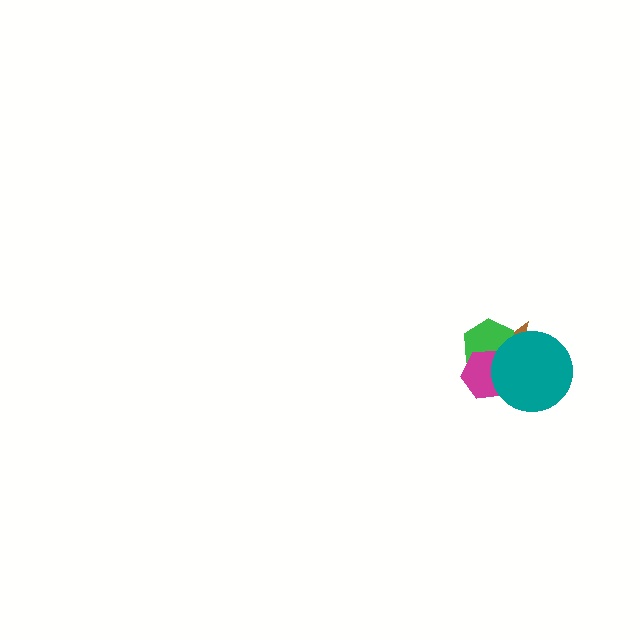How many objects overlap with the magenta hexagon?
3 objects overlap with the magenta hexagon.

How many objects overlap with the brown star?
3 objects overlap with the brown star.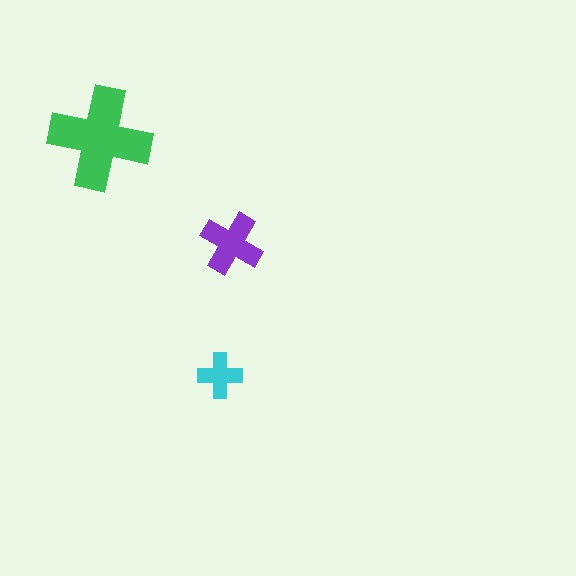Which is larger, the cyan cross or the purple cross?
The purple one.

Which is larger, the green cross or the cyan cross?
The green one.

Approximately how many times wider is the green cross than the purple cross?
About 1.5 times wider.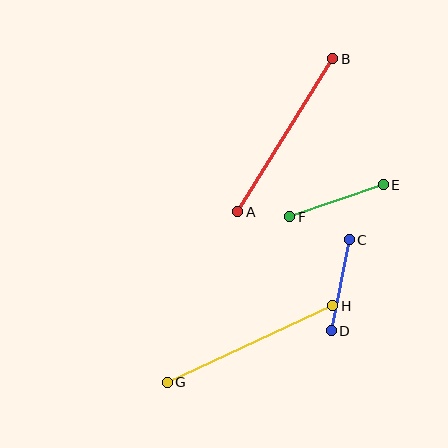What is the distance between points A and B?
The distance is approximately 180 pixels.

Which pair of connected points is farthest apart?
Points G and H are farthest apart.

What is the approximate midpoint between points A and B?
The midpoint is at approximately (285, 135) pixels.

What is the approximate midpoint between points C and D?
The midpoint is at approximately (340, 285) pixels.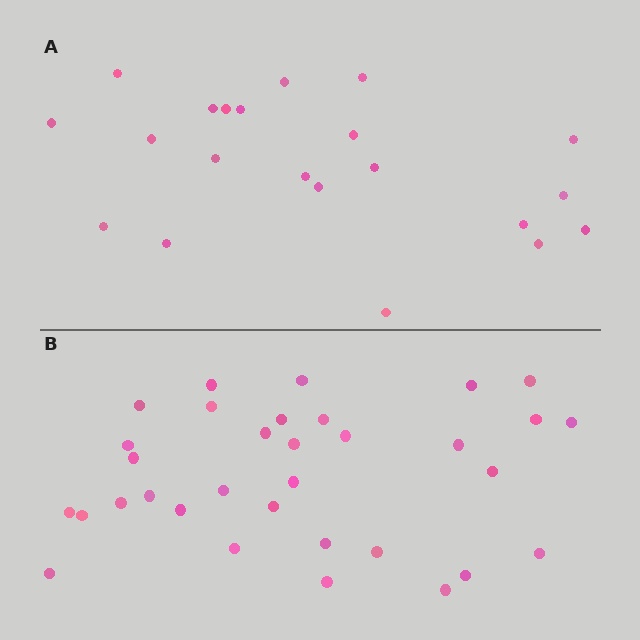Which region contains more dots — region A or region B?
Region B (the bottom region) has more dots.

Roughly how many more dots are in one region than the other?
Region B has roughly 12 or so more dots than region A.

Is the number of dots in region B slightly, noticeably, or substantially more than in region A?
Region B has substantially more. The ratio is roughly 1.6 to 1.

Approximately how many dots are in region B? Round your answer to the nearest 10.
About 30 dots. (The exact count is 33, which rounds to 30.)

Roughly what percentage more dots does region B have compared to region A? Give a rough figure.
About 55% more.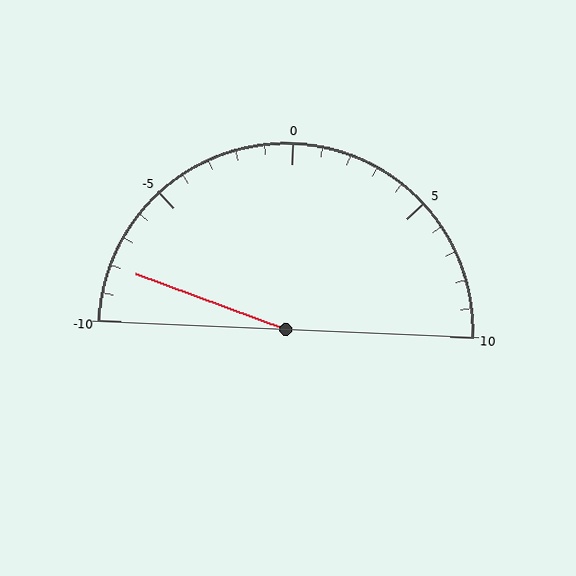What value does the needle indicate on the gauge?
The needle indicates approximately -8.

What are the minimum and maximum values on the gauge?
The gauge ranges from -10 to 10.